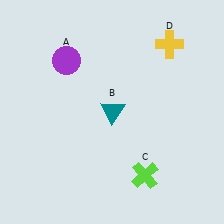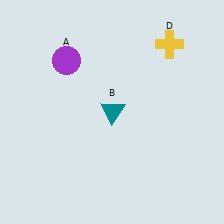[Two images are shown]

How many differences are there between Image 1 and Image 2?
There is 1 difference between the two images.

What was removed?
The lime cross (C) was removed in Image 2.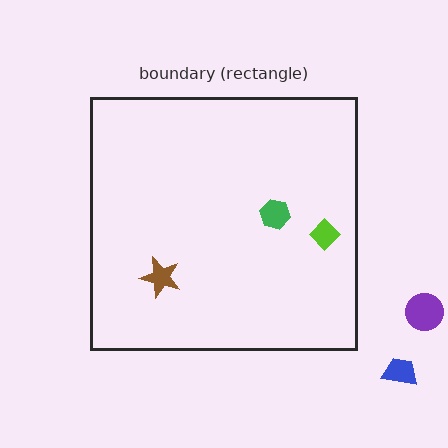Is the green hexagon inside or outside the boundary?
Inside.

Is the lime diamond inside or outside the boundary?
Inside.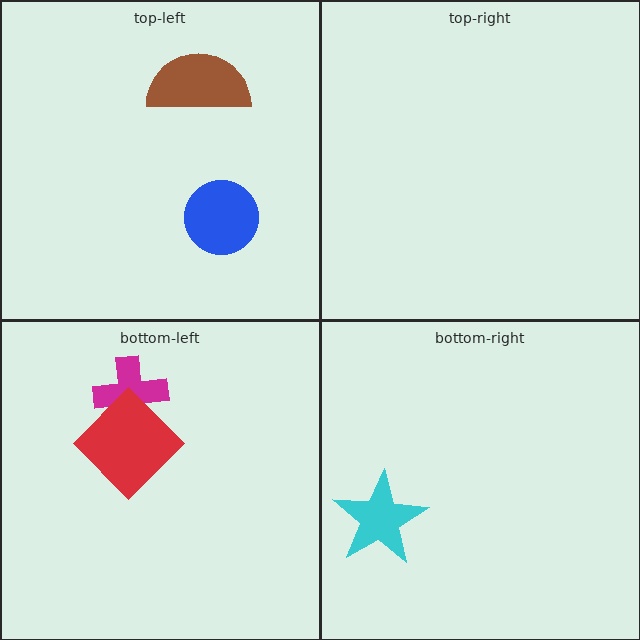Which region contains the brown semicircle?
The top-left region.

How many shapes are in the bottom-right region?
1.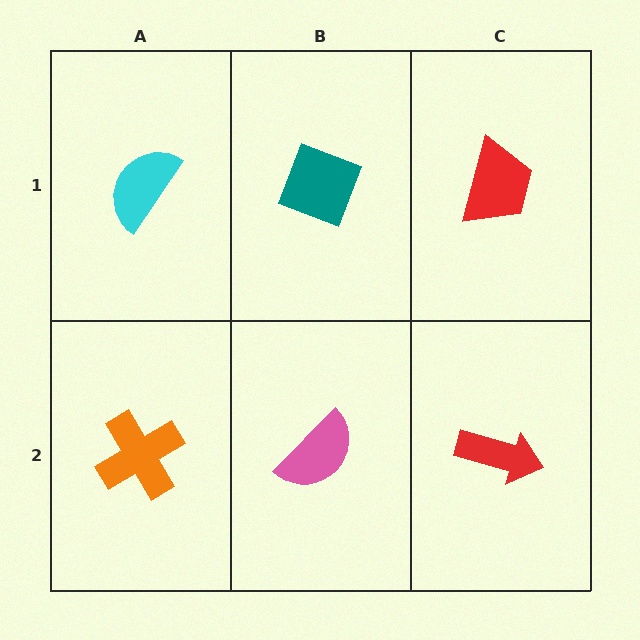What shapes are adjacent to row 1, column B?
A pink semicircle (row 2, column B), a cyan semicircle (row 1, column A), a red trapezoid (row 1, column C).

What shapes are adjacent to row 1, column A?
An orange cross (row 2, column A), a teal diamond (row 1, column B).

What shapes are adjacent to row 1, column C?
A red arrow (row 2, column C), a teal diamond (row 1, column B).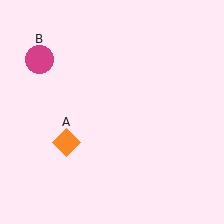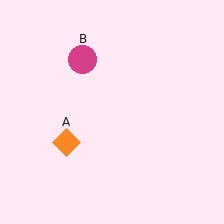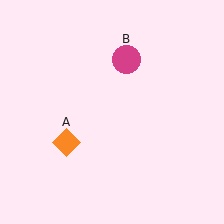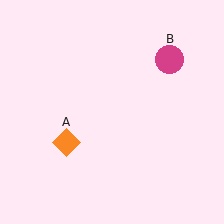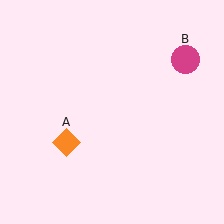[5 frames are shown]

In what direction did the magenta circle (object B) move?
The magenta circle (object B) moved right.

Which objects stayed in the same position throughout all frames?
Orange diamond (object A) remained stationary.